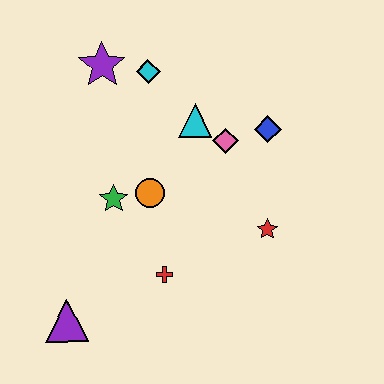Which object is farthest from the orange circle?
The purple triangle is farthest from the orange circle.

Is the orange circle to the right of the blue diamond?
No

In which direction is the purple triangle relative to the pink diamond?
The purple triangle is below the pink diamond.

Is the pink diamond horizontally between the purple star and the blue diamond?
Yes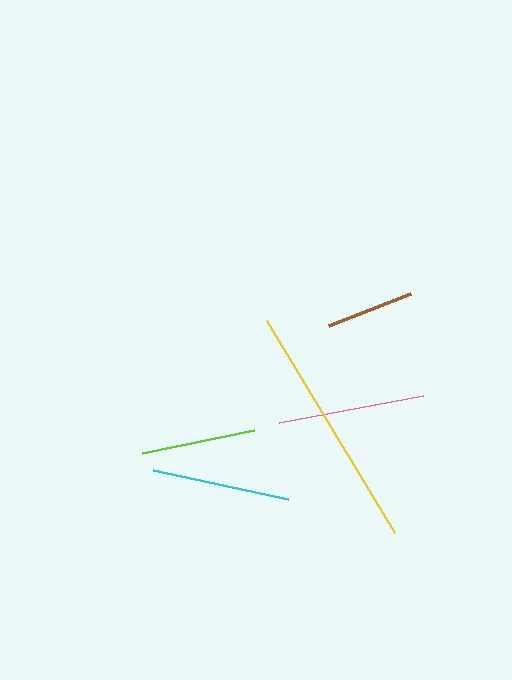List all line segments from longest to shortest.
From longest to shortest: yellow, pink, cyan, lime, brown.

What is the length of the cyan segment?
The cyan segment is approximately 139 pixels long.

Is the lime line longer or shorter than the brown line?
The lime line is longer than the brown line.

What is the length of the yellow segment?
The yellow segment is approximately 247 pixels long.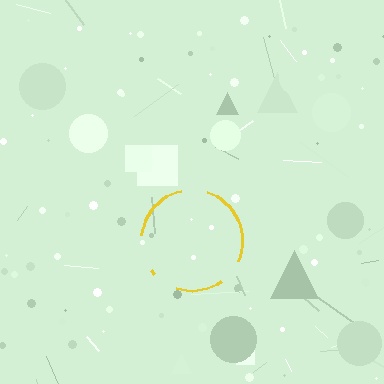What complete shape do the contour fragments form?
The contour fragments form a circle.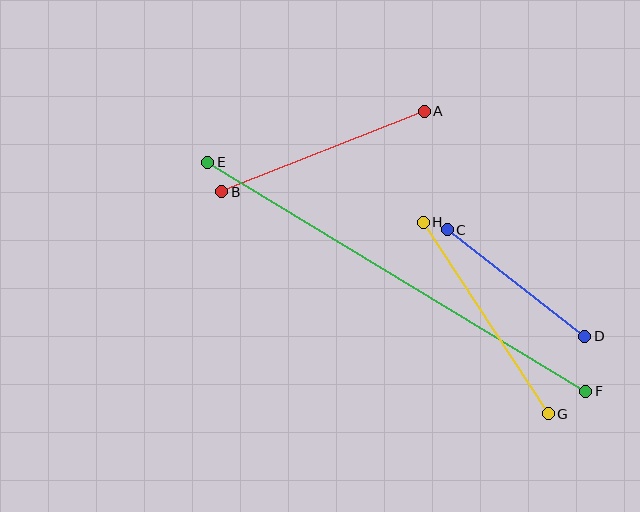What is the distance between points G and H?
The distance is approximately 229 pixels.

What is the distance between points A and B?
The distance is approximately 218 pixels.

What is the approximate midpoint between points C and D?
The midpoint is at approximately (516, 283) pixels.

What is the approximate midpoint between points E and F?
The midpoint is at approximately (397, 277) pixels.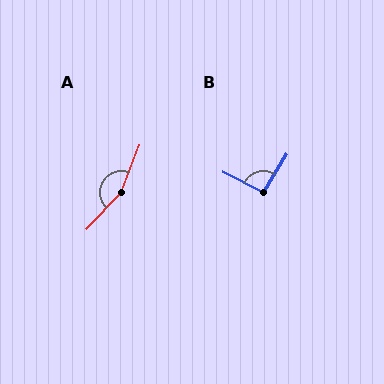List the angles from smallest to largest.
B (95°), A (158°).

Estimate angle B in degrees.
Approximately 95 degrees.